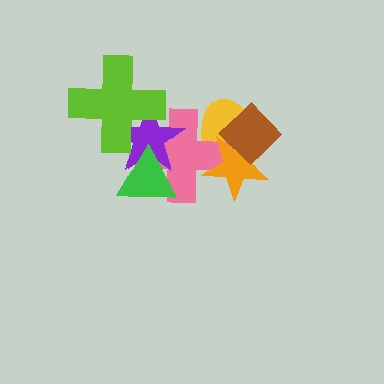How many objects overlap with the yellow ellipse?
3 objects overlap with the yellow ellipse.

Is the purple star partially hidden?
Yes, it is partially covered by another shape.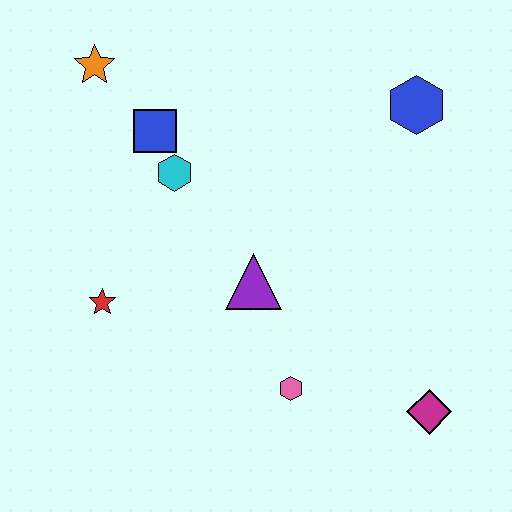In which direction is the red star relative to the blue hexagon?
The red star is to the left of the blue hexagon.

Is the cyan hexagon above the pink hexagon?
Yes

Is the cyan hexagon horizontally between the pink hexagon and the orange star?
Yes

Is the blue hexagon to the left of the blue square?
No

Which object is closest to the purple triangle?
The pink hexagon is closest to the purple triangle.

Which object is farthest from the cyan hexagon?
The magenta diamond is farthest from the cyan hexagon.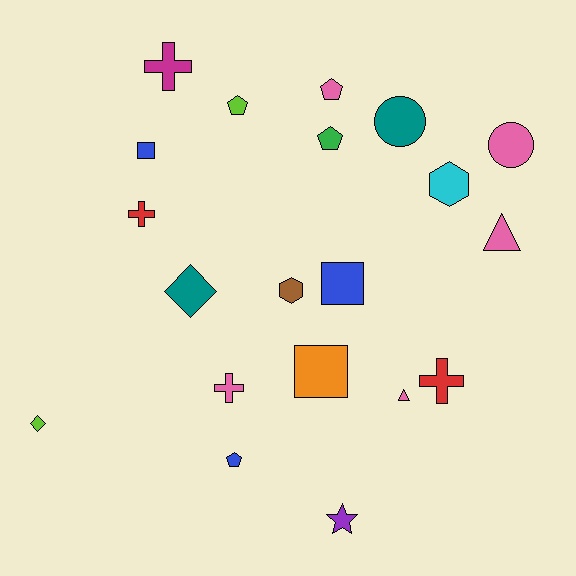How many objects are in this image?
There are 20 objects.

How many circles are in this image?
There are 2 circles.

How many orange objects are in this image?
There is 1 orange object.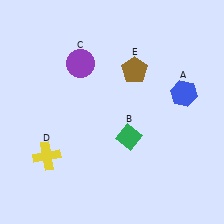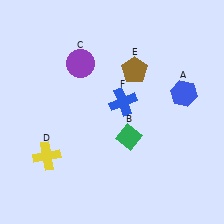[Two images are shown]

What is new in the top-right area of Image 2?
A blue cross (F) was added in the top-right area of Image 2.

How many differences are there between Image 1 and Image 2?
There is 1 difference between the two images.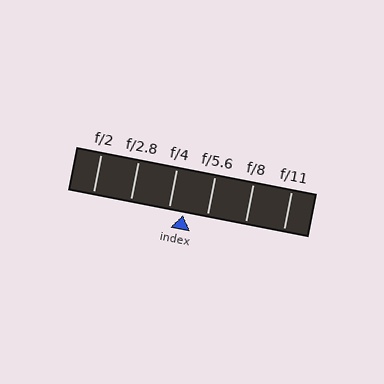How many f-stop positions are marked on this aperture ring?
There are 6 f-stop positions marked.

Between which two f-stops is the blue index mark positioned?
The index mark is between f/4 and f/5.6.